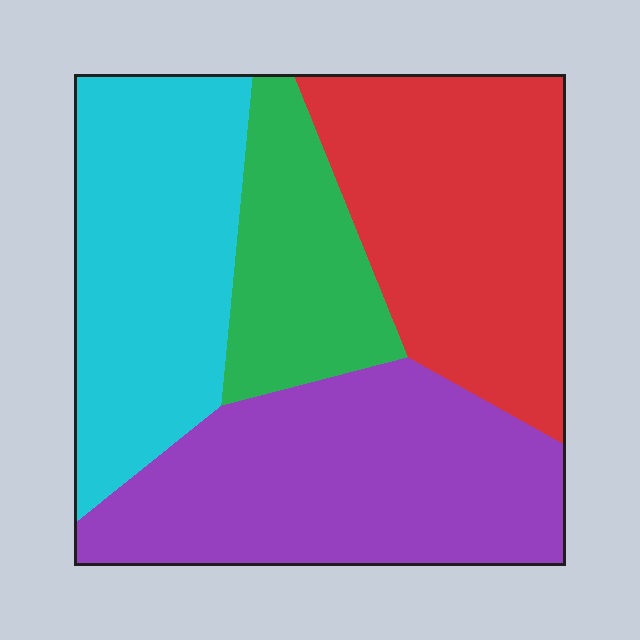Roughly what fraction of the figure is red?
Red covers 28% of the figure.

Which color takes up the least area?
Green, at roughly 15%.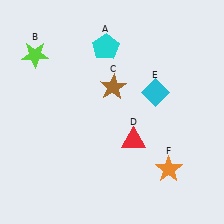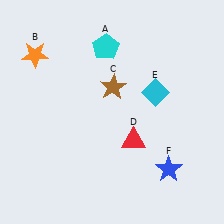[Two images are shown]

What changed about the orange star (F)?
In Image 1, F is orange. In Image 2, it changed to blue.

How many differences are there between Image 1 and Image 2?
There are 2 differences between the two images.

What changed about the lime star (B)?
In Image 1, B is lime. In Image 2, it changed to orange.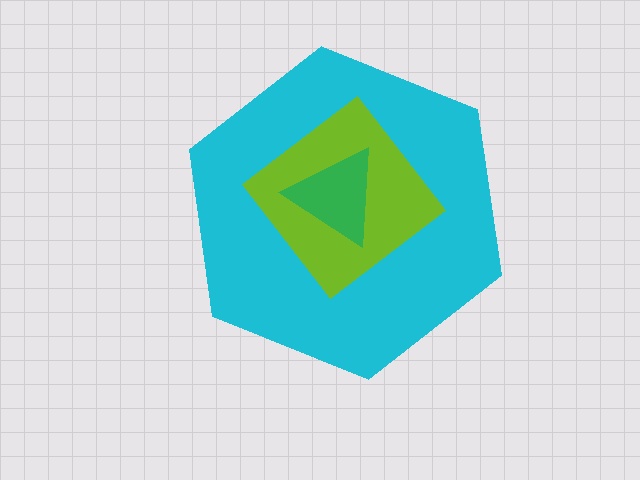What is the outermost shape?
The cyan hexagon.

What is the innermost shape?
The green triangle.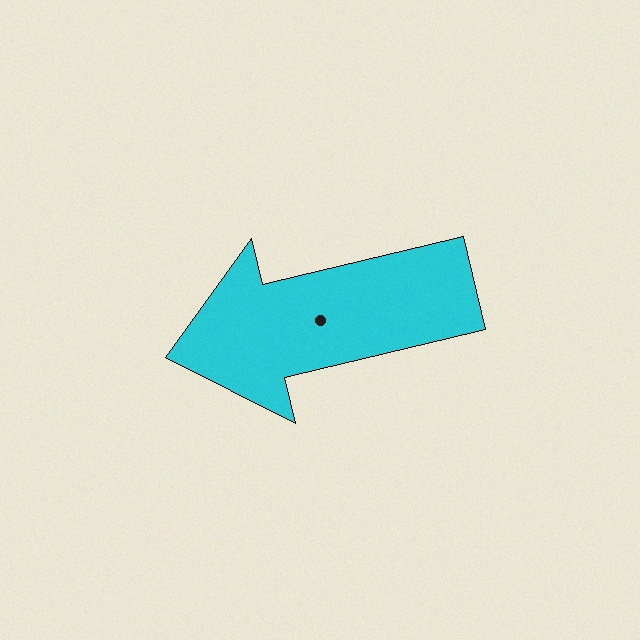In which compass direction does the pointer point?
West.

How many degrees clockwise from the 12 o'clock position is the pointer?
Approximately 256 degrees.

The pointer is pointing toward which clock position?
Roughly 9 o'clock.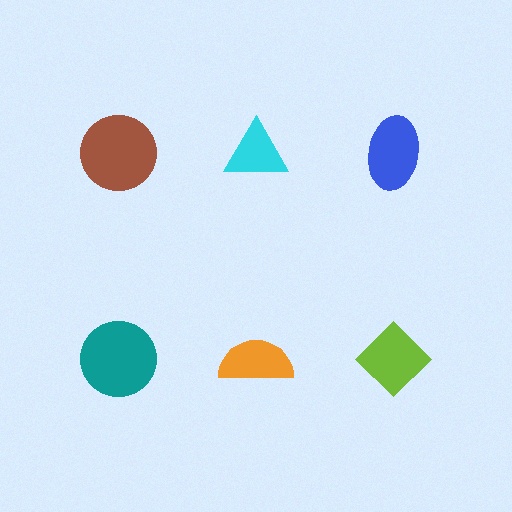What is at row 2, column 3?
A lime diamond.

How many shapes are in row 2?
3 shapes.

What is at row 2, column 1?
A teal circle.